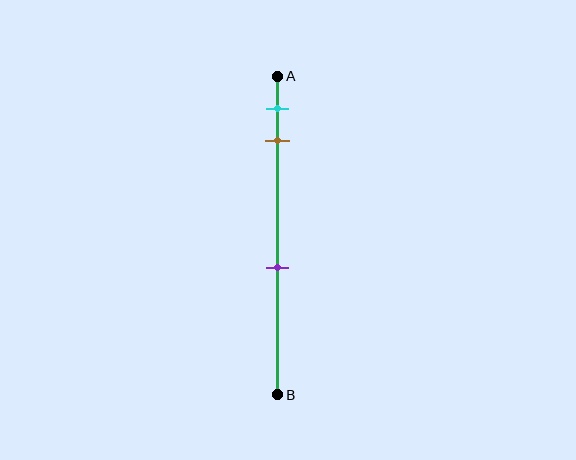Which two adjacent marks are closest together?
The cyan and brown marks are the closest adjacent pair.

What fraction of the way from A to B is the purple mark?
The purple mark is approximately 60% (0.6) of the way from A to B.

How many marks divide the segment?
There are 3 marks dividing the segment.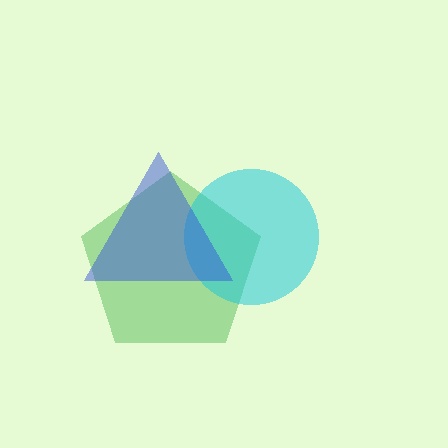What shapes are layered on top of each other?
The layered shapes are: a green pentagon, a cyan circle, a blue triangle.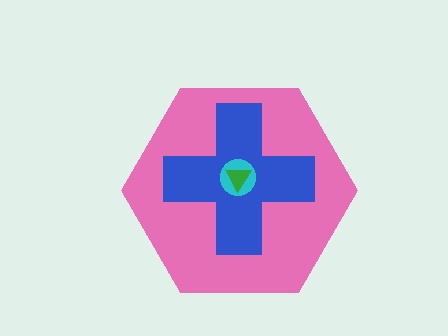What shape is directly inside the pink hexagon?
The blue cross.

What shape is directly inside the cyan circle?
The green triangle.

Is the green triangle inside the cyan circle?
Yes.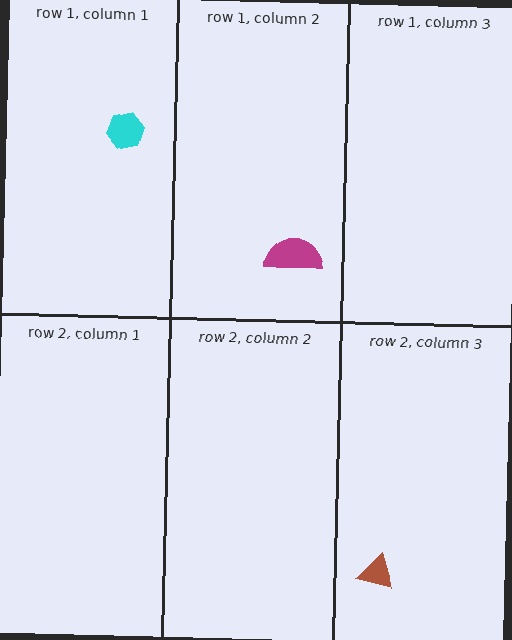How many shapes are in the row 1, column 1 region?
1.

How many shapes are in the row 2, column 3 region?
1.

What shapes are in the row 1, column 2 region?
The magenta semicircle.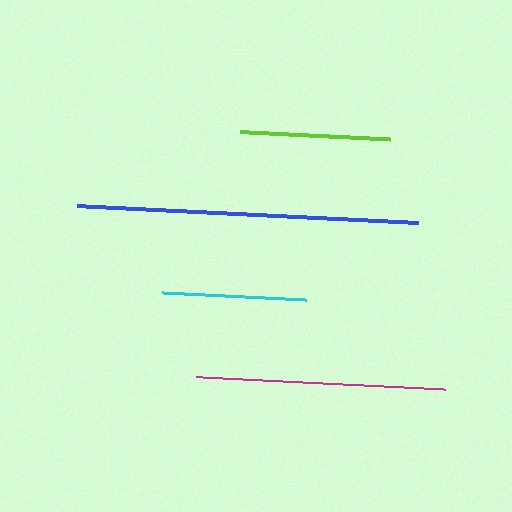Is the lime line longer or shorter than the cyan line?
The lime line is longer than the cyan line.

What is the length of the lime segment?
The lime segment is approximately 150 pixels long.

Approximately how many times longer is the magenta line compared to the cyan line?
The magenta line is approximately 1.7 times the length of the cyan line.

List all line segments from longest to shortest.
From longest to shortest: blue, magenta, lime, cyan.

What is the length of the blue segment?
The blue segment is approximately 341 pixels long.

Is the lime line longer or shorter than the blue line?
The blue line is longer than the lime line.